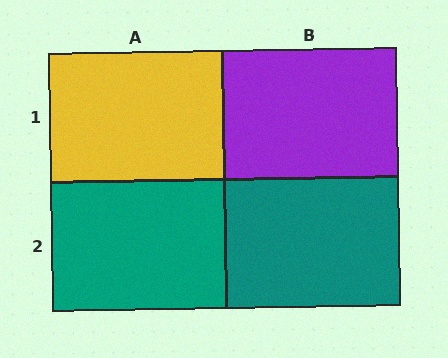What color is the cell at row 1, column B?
Purple.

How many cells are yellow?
1 cell is yellow.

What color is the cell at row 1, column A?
Yellow.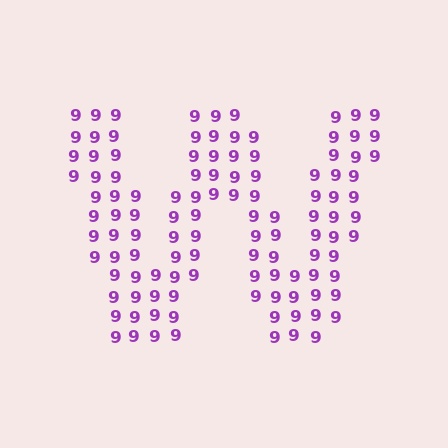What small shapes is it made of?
It is made of small digit 9's.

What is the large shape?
The large shape is the letter W.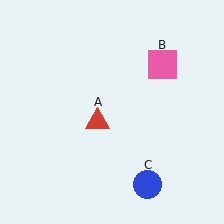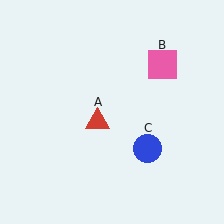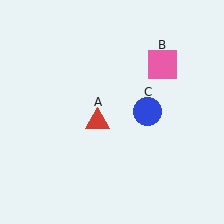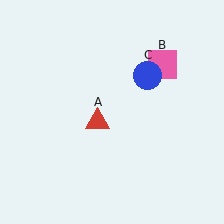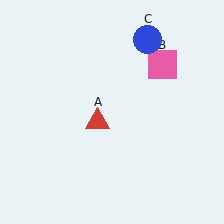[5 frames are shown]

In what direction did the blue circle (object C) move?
The blue circle (object C) moved up.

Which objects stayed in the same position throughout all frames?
Red triangle (object A) and pink square (object B) remained stationary.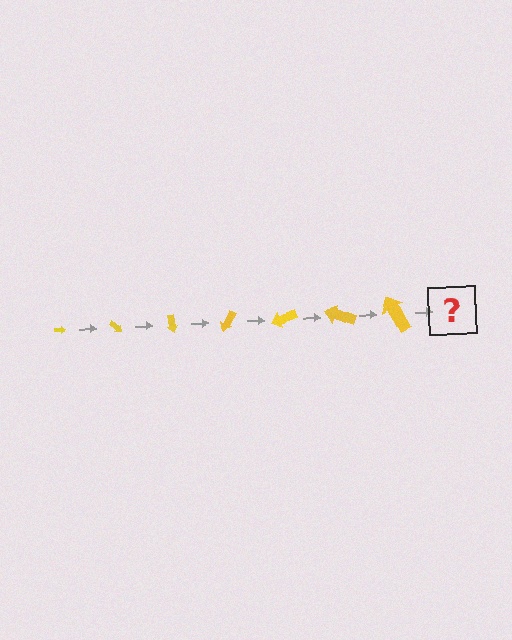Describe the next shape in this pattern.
It should be an arrow, larger than the previous one and rotated 280 degrees from the start.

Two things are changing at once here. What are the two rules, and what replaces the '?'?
The two rules are that the arrow grows larger each step and it rotates 40 degrees each step. The '?' should be an arrow, larger than the previous one and rotated 280 degrees from the start.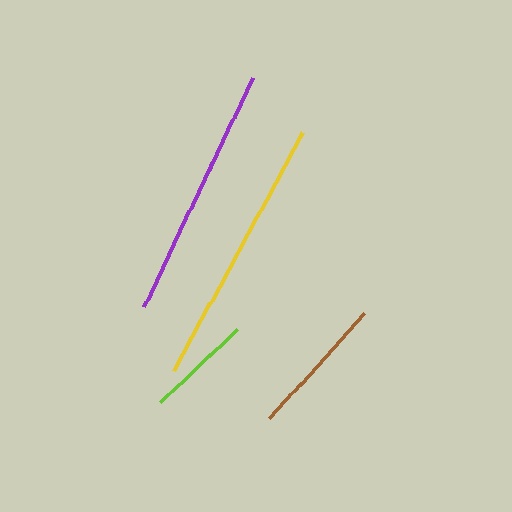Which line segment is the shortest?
The lime line is the shortest at approximately 106 pixels.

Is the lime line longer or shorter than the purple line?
The purple line is longer than the lime line.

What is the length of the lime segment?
The lime segment is approximately 106 pixels long.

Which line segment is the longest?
The yellow line is the longest at approximately 272 pixels.